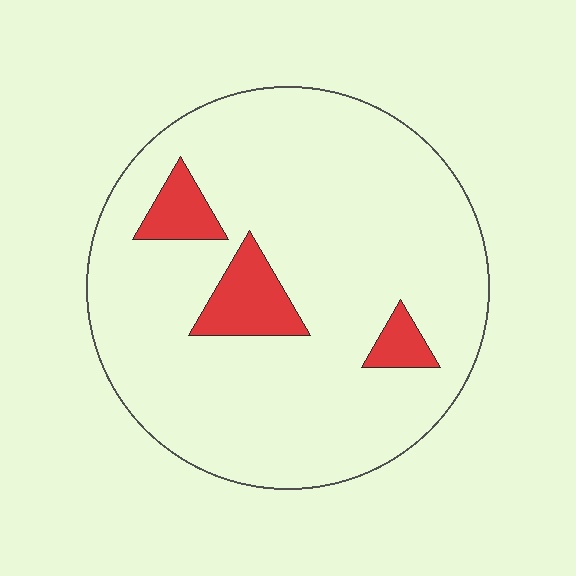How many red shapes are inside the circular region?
3.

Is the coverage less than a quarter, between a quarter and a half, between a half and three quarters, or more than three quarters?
Less than a quarter.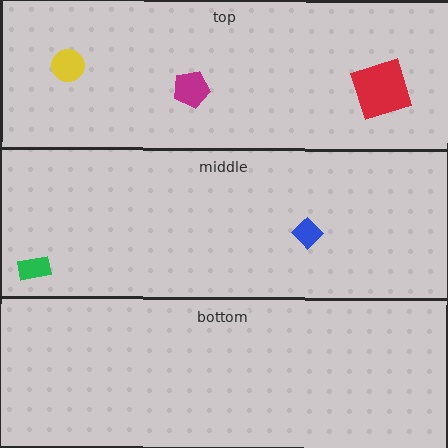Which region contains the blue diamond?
The middle region.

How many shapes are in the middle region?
2.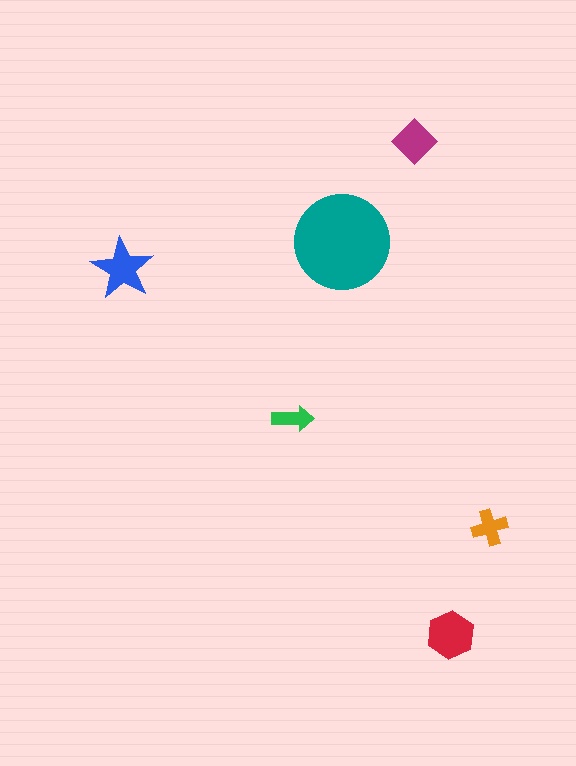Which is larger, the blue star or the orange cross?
The blue star.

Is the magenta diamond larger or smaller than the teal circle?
Smaller.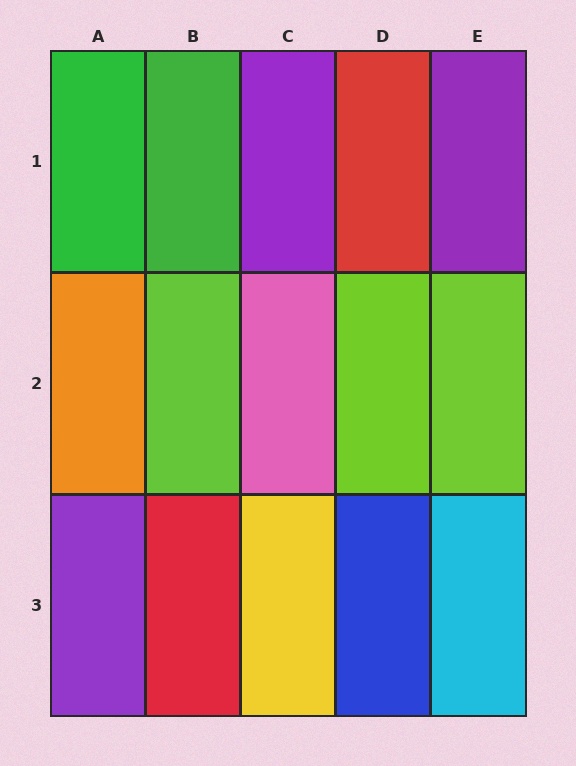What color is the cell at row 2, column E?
Lime.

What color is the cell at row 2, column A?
Orange.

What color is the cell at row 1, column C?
Purple.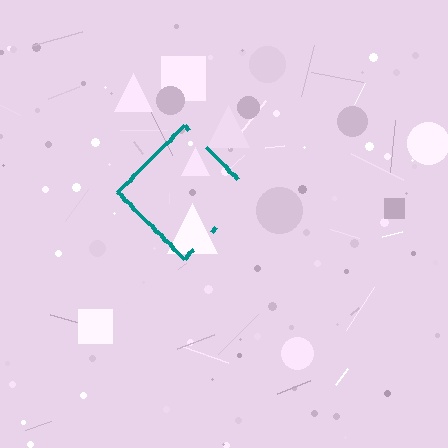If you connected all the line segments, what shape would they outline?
They would outline a diamond.